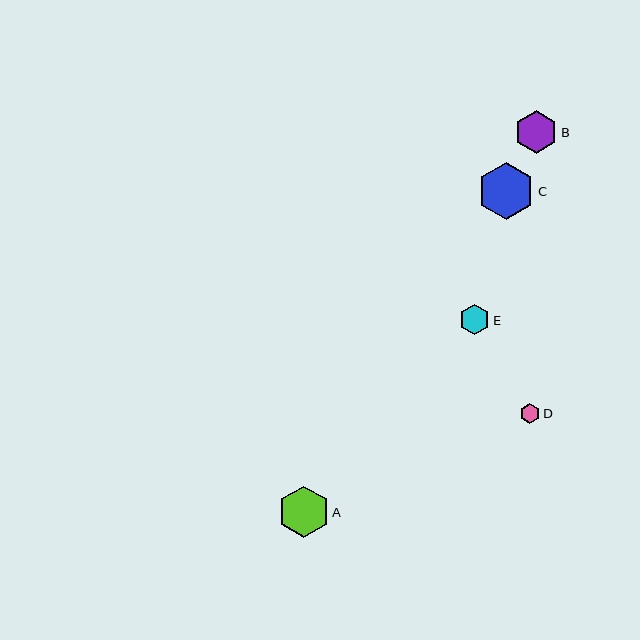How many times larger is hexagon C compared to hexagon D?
Hexagon C is approximately 2.9 times the size of hexagon D.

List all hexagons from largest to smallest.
From largest to smallest: C, A, B, E, D.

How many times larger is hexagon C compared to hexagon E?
Hexagon C is approximately 1.9 times the size of hexagon E.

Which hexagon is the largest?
Hexagon C is the largest with a size of approximately 58 pixels.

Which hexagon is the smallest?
Hexagon D is the smallest with a size of approximately 20 pixels.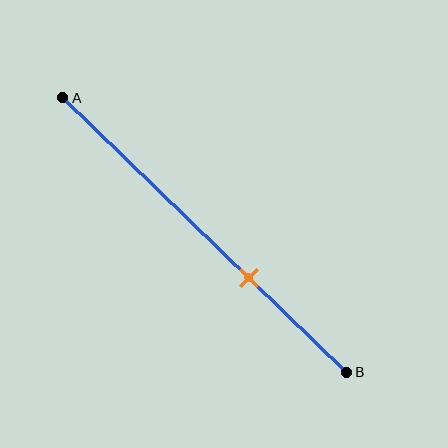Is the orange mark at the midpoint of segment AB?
No, the mark is at about 65% from A, not at the 50% midpoint.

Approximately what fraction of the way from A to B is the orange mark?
The orange mark is approximately 65% of the way from A to B.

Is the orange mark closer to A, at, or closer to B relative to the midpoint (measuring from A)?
The orange mark is closer to point B than the midpoint of segment AB.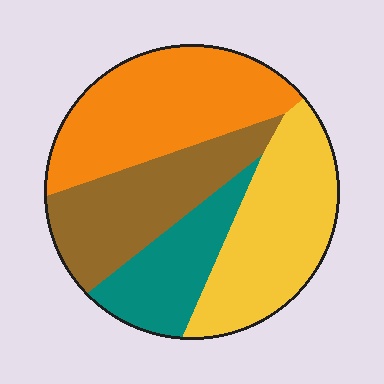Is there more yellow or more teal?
Yellow.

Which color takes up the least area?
Teal, at roughly 15%.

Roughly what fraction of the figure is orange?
Orange covers about 30% of the figure.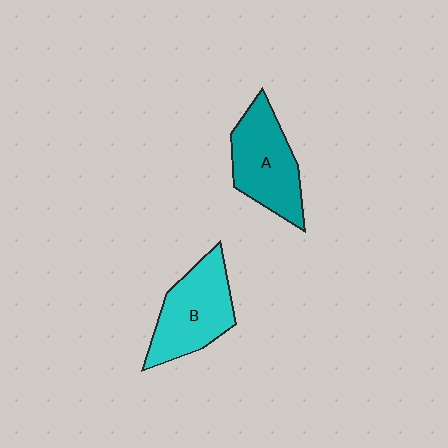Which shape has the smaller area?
Shape A (teal).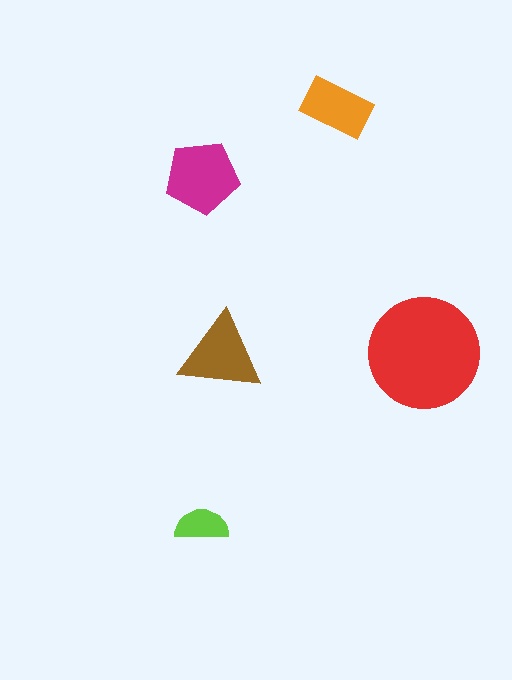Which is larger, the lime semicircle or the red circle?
The red circle.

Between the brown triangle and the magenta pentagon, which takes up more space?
The magenta pentagon.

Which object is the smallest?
The lime semicircle.